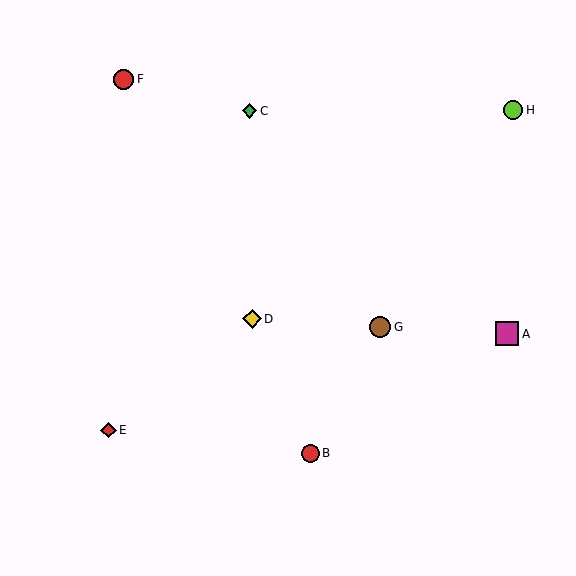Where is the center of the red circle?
The center of the red circle is at (124, 79).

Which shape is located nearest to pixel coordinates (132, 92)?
The red circle (labeled F) at (124, 79) is nearest to that location.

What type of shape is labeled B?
Shape B is a red circle.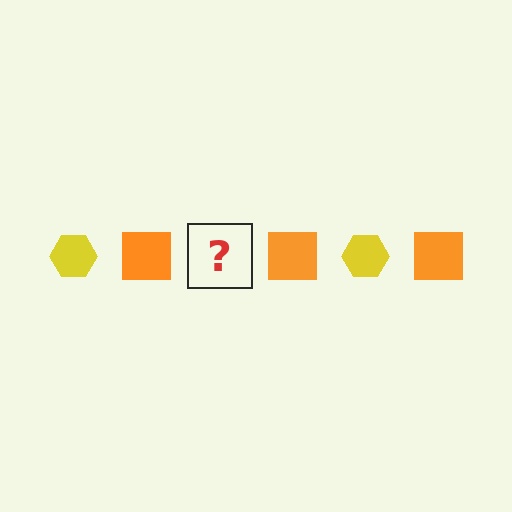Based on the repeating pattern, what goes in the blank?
The blank should be a yellow hexagon.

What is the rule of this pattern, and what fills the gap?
The rule is that the pattern alternates between yellow hexagon and orange square. The gap should be filled with a yellow hexagon.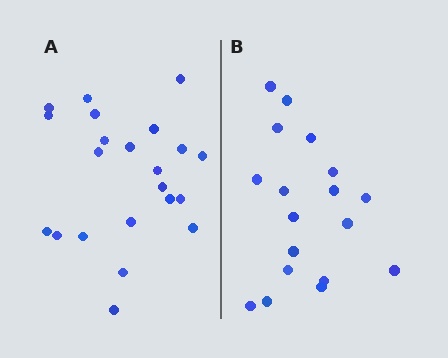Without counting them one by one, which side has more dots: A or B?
Region A (the left region) has more dots.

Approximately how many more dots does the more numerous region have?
Region A has about 4 more dots than region B.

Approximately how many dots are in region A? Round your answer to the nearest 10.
About 20 dots. (The exact count is 22, which rounds to 20.)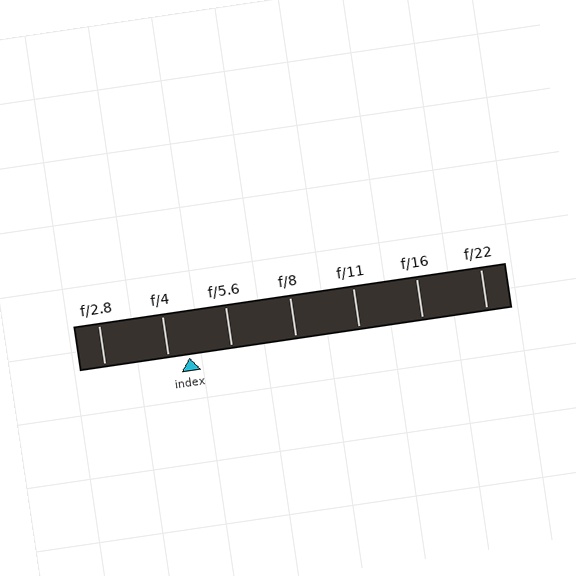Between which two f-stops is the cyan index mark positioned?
The index mark is between f/4 and f/5.6.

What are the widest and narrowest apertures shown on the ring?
The widest aperture shown is f/2.8 and the narrowest is f/22.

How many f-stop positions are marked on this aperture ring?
There are 7 f-stop positions marked.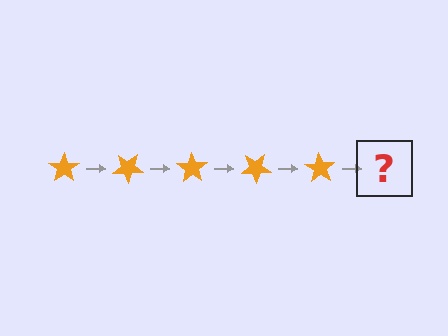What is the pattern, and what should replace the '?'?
The pattern is that the star rotates 35 degrees each step. The '?' should be an orange star rotated 175 degrees.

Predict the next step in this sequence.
The next step is an orange star rotated 175 degrees.